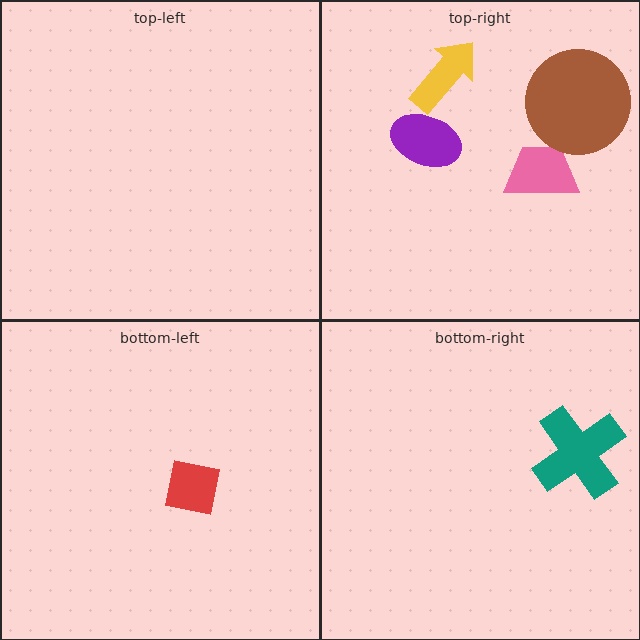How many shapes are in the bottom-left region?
1.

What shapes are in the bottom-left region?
The red square.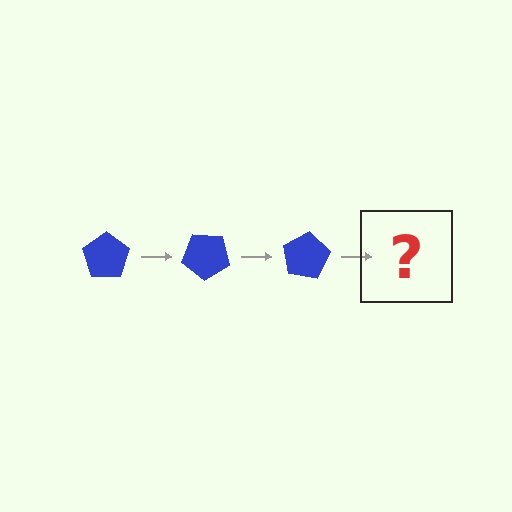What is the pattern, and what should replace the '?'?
The pattern is that the pentagon rotates 40 degrees each step. The '?' should be a blue pentagon rotated 120 degrees.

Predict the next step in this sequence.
The next step is a blue pentagon rotated 120 degrees.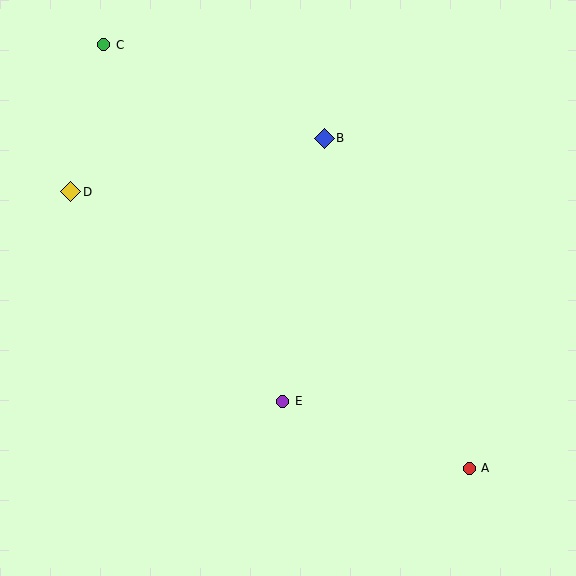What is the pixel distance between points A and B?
The distance between A and B is 360 pixels.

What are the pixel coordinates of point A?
Point A is at (469, 468).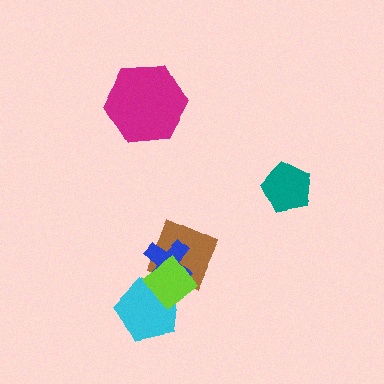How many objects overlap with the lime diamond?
3 objects overlap with the lime diamond.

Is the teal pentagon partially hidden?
No, no other shape covers it.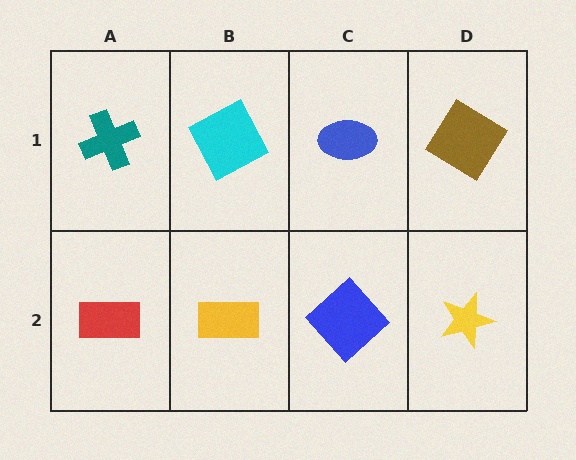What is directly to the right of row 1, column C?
A brown diamond.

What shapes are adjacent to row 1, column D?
A yellow star (row 2, column D), a blue ellipse (row 1, column C).